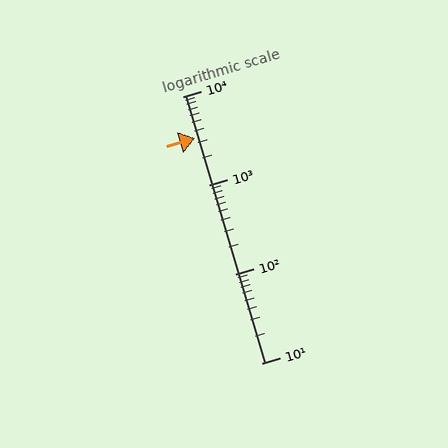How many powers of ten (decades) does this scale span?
The scale spans 3 decades, from 10 to 10000.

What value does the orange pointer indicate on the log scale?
The pointer indicates approximately 3400.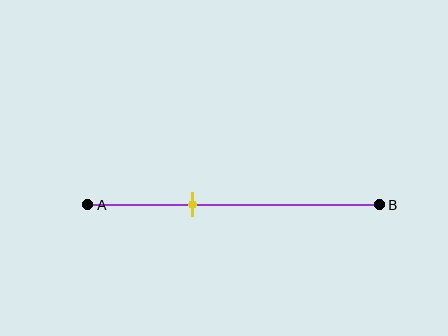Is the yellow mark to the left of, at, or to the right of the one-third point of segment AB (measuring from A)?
The yellow mark is approximately at the one-third point of segment AB.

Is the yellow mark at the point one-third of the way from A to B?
Yes, the mark is approximately at the one-third point.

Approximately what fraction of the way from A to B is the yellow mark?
The yellow mark is approximately 35% of the way from A to B.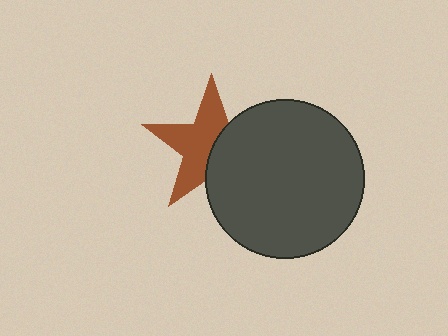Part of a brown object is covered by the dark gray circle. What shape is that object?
It is a star.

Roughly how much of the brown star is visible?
About half of it is visible (roughly 57%).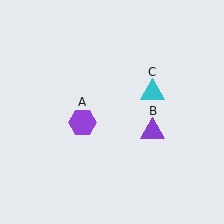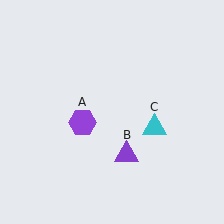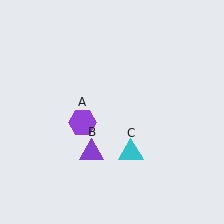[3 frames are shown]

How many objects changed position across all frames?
2 objects changed position: purple triangle (object B), cyan triangle (object C).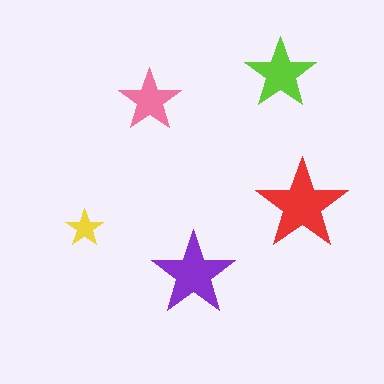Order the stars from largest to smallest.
the red one, the purple one, the lime one, the pink one, the yellow one.